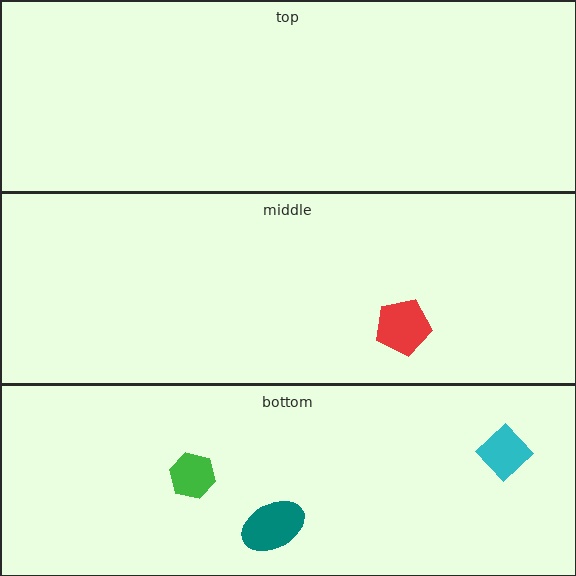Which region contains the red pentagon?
The middle region.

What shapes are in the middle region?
The red pentagon.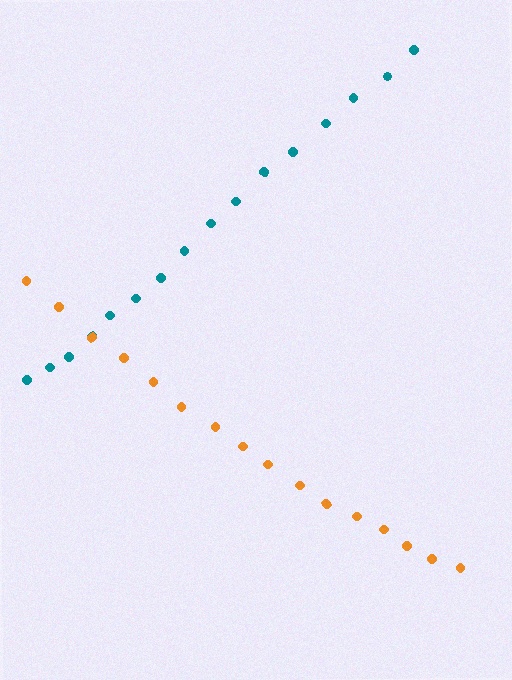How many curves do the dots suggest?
There are 2 distinct paths.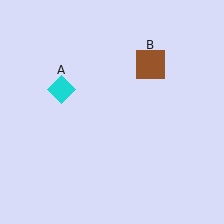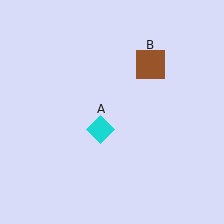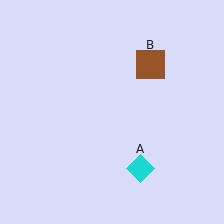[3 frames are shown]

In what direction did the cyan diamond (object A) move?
The cyan diamond (object A) moved down and to the right.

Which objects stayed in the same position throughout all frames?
Brown square (object B) remained stationary.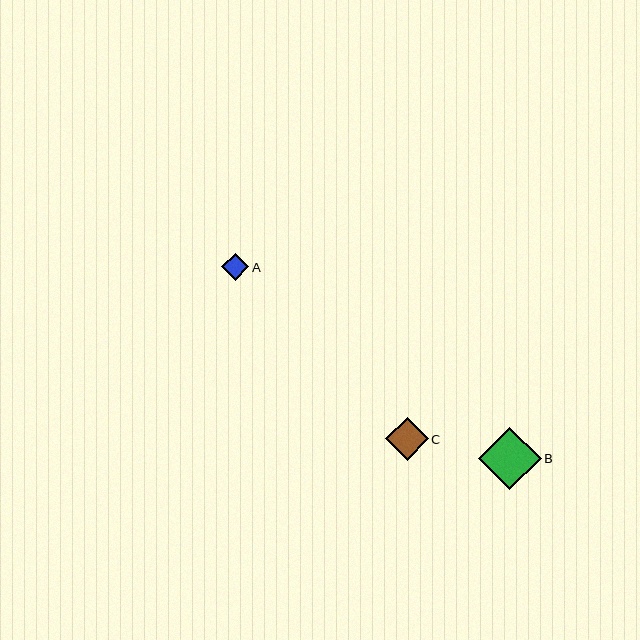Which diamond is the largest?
Diamond B is the largest with a size of approximately 63 pixels.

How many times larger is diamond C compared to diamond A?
Diamond C is approximately 1.5 times the size of diamond A.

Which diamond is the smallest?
Diamond A is the smallest with a size of approximately 28 pixels.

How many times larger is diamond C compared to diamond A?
Diamond C is approximately 1.5 times the size of diamond A.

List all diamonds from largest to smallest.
From largest to smallest: B, C, A.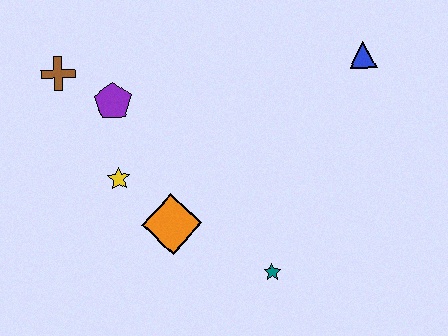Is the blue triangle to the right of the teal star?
Yes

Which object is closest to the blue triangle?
The teal star is closest to the blue triangle.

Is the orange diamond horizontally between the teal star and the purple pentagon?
Yes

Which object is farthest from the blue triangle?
The brown cross is farthest from the blue triangle.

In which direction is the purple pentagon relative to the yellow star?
The purple pentagon is above the yellow star.